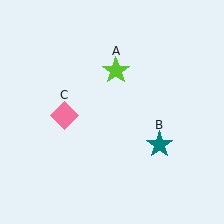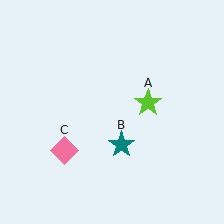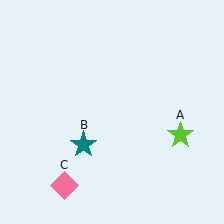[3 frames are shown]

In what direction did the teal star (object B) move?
The teal star (object B) moved left.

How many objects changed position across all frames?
3 objects changed position: lime star (object A), teal star (object B), pink diamond (object C).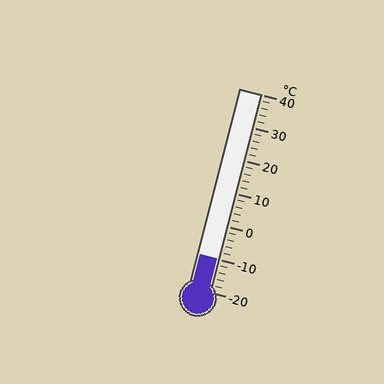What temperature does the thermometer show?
The thermometer shows approximately -10°C.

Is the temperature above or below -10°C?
The temperature is at -10°C.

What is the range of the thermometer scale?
The thermometer scale ranges from -20°C to 40°C.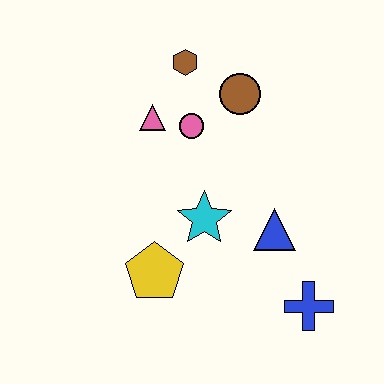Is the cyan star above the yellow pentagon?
Yes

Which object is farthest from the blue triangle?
The brown hexagon is farthest from the blue triangle.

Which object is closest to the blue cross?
The blue triangle is closest to the blue cross.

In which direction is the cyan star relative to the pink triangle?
The cyan star is below the pink triangle.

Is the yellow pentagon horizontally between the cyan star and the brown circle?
No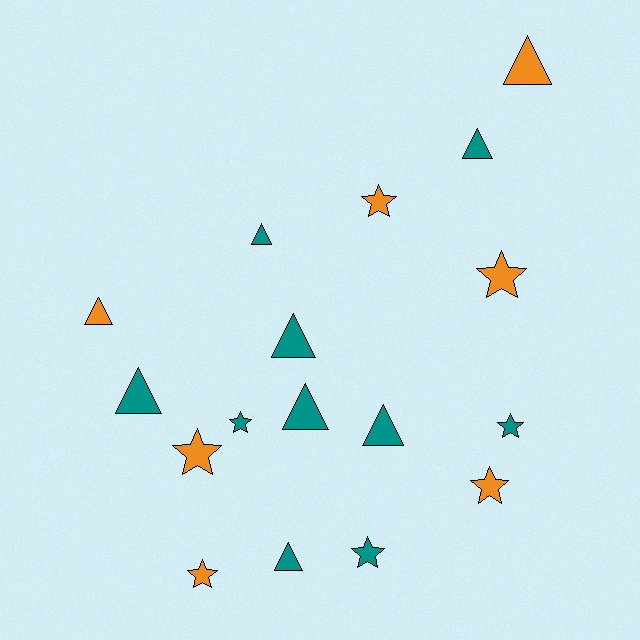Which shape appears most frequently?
Triangle, with 9 objects.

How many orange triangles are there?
There are 2 orange triangles.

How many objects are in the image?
There are 17 objects.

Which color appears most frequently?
Teal, with 10 objects.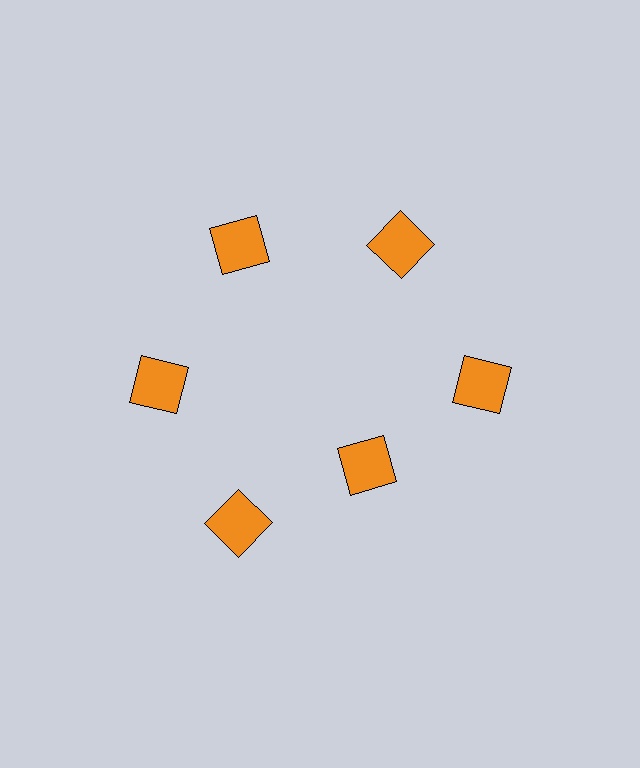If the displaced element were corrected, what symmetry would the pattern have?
It would have 6-fold rotational symmetry — the pattern would map onto itself every 60 degrees.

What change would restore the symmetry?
The symmetry would be restored by moving it outward, back onto the ring so that all 6 squares sit at equal angles and equal distance from the center.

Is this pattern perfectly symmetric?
No. The 6 orange squares are arranged in a ring, but one element near the 5 o'clock position is pulled inward toward the center, breaking the 6-fold rotational symmetry.